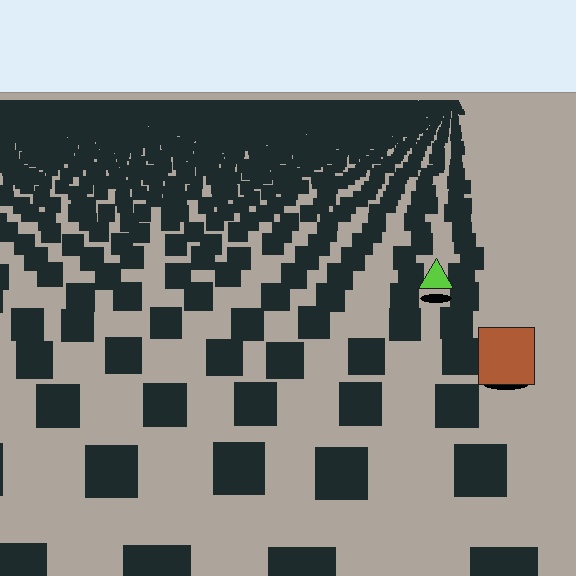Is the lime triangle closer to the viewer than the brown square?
No. The brown square is closer — you can tell from the texture gradient: the ground texture is coarser near it.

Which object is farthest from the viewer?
The lime triangle is farthest from the viewer. It appears smaller and the ground texture around it is denser.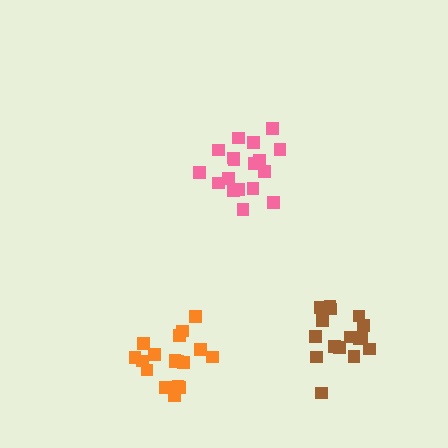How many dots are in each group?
Group 1: 18 dots, Group 2: 18 dots, Group 3: 17 dots (53 total).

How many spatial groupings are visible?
There are 3 spatial groupings.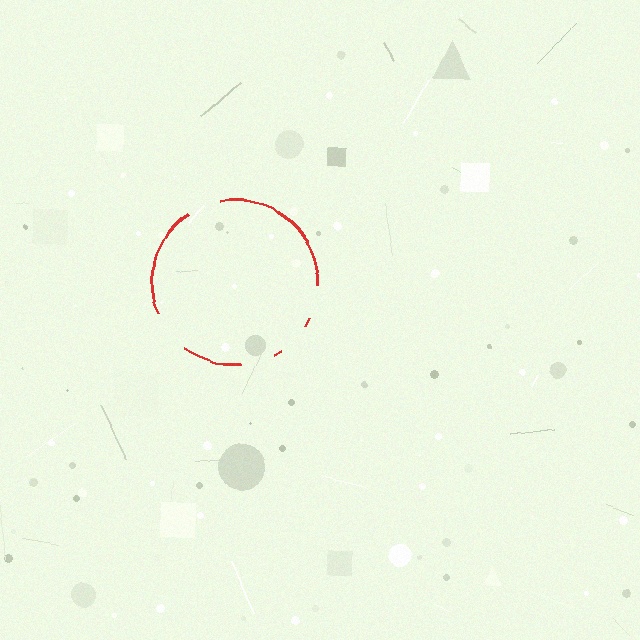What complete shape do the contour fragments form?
The contour fragments form a circle.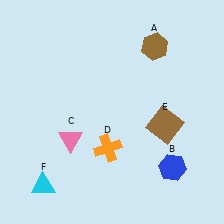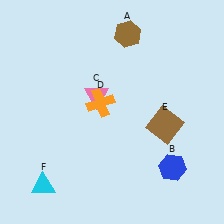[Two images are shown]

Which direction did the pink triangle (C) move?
The pink triangle (C) moved up.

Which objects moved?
The objects that moved are: the brown hexagon (A), the pink triangle (C), the orange cross (D).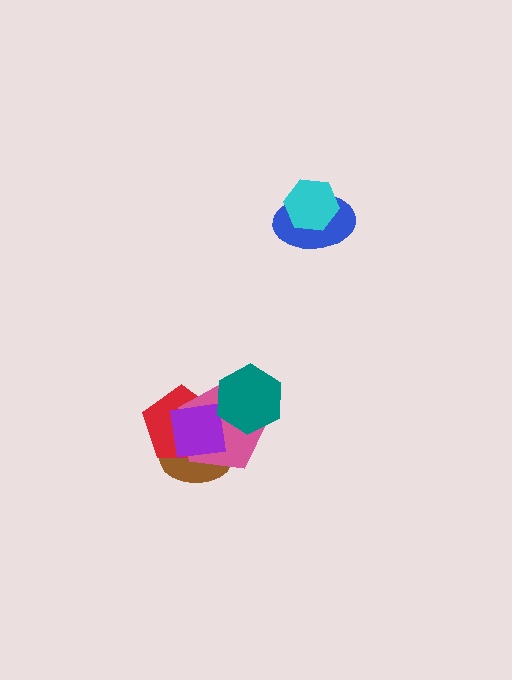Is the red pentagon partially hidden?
Yes, it is partially covered by another shape.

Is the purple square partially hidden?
Yes, it is partially covered by another shape.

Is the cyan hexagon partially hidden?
No, no other shape covers it.